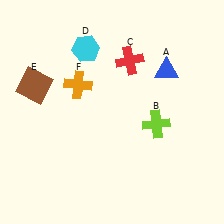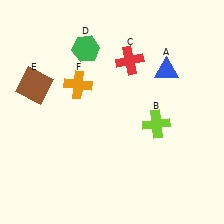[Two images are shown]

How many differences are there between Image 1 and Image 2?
There is 1 difference between the two images.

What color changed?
The hexagon (D) changed from cyan in Image 1 to green in Image 2.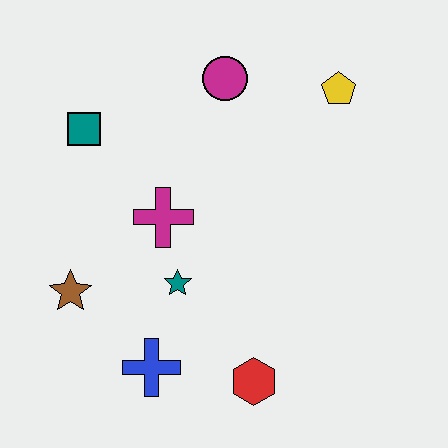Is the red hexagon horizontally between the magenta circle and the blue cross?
No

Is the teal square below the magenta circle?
Yes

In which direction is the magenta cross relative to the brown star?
The magenta cross is to the right of the brown star.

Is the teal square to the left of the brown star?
No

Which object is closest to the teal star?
The magenta cross is closest to the teal star.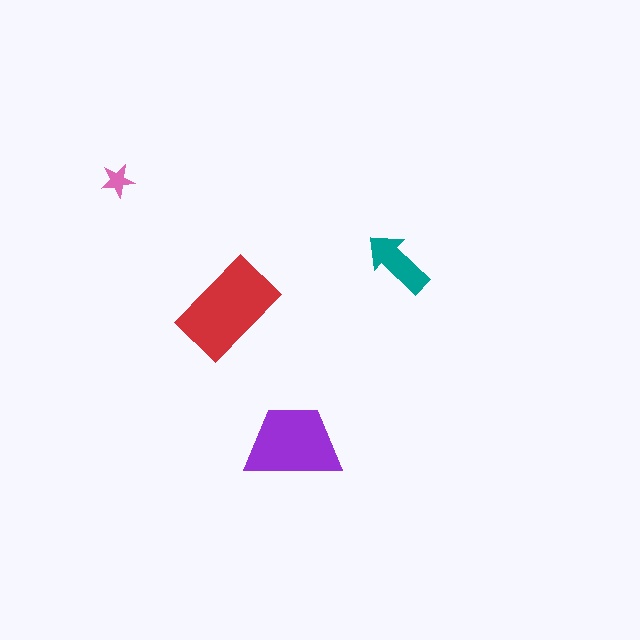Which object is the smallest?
The pink star.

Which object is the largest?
The red rectangle.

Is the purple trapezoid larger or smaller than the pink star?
Larger.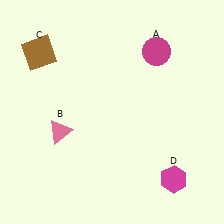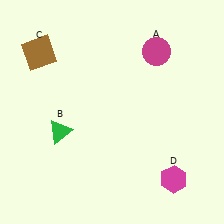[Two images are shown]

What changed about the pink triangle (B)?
In Image 1, B is pink. In Image 2, it changed to green.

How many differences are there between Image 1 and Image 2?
There is 1 difference between the two images.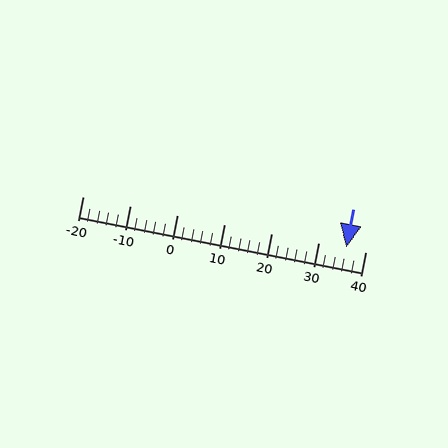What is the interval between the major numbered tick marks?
The major tick marks are spaced 10 units apart.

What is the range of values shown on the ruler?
The ruler shows values from -20 to 40.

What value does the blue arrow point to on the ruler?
The blue arrow points to approximately 36.